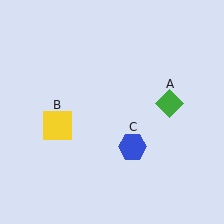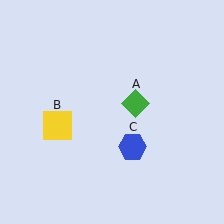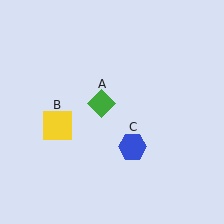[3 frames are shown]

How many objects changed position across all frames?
1 object changed position: green diamond (object A).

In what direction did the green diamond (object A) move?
The green diamond (object A) moved left.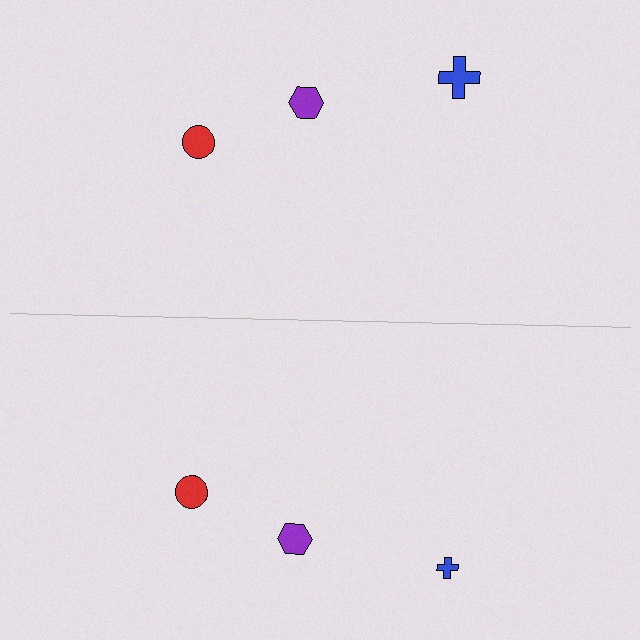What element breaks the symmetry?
The blue cross on the bottom side has a different size than its mirror counterpart.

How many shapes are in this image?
There are 6 shapes in this image.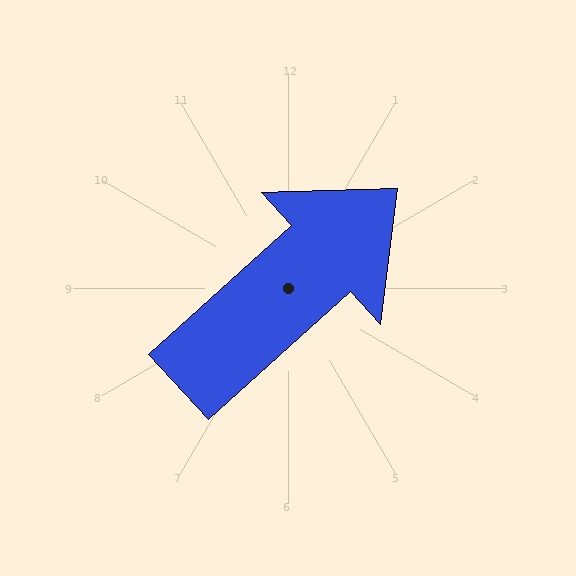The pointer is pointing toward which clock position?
Roughly 2 o'clock.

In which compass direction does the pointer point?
Northeast.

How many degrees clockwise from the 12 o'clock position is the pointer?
Approximately 48 degrees.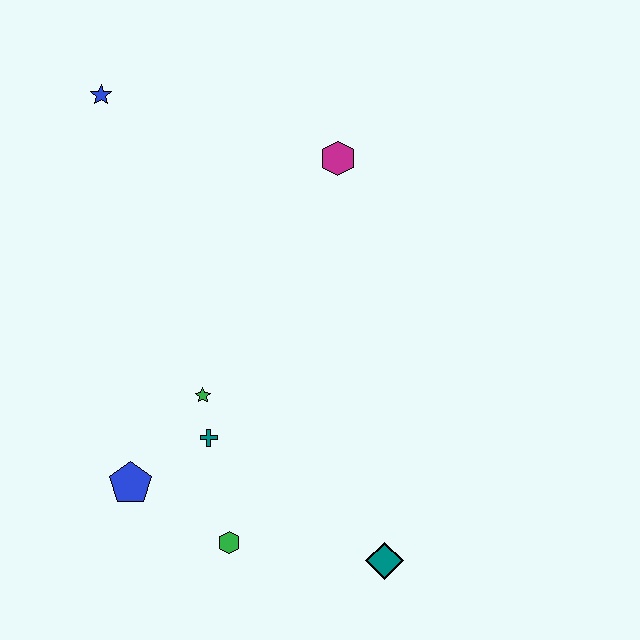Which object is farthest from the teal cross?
The blue star is farthest from the teal cross.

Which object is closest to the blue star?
The magenta hexagon is closest to the blue star.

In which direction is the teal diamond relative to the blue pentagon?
The teal diamond is to the right of the blue pentagon.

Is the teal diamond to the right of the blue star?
Yes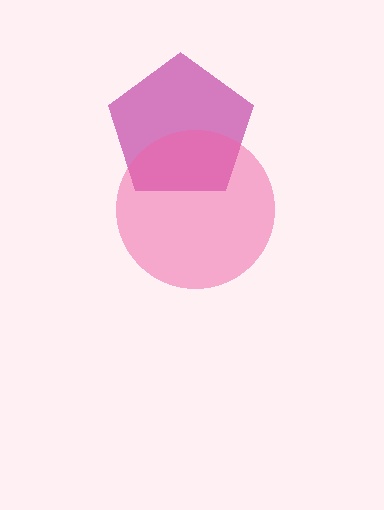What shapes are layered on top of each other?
The layered shapes are: a magenta pentagon, a pink circle.